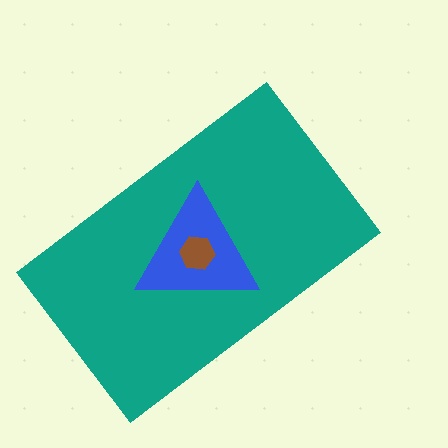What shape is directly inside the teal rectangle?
The blue triangle.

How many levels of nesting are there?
3.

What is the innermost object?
The brown hexagon.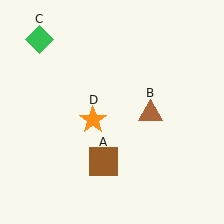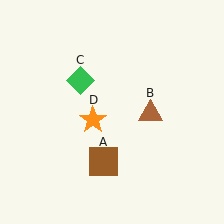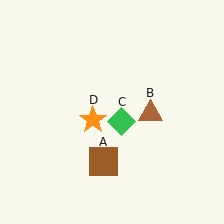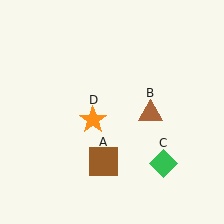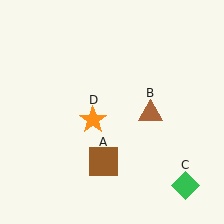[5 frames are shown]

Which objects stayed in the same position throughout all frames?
Brown square (object A) and brown triangle (object B) and orange star (object D) remained stationary.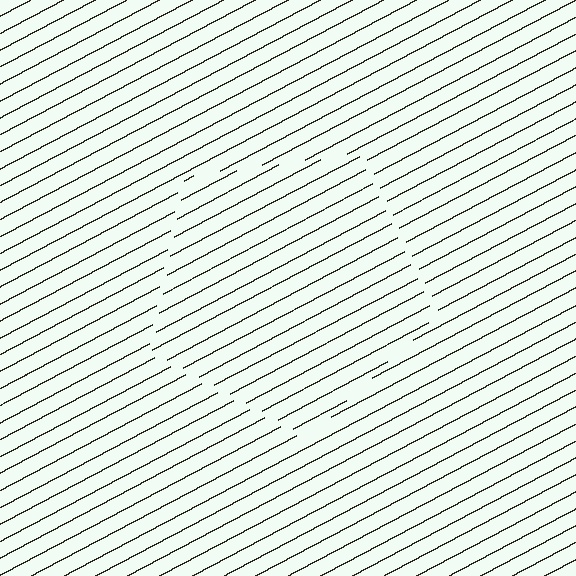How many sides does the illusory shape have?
5 sides — the line-ends trace a pentagon.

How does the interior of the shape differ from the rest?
The interior of the shape contains the same grating, shifted by half a period — the contour is defined by the phase discontinuity where line-ends from the inner and outer gratings abut.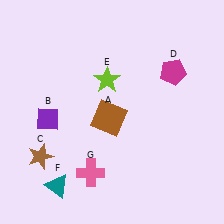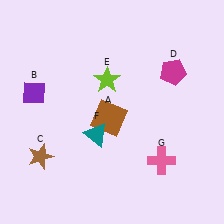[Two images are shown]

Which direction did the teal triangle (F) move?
The teal triangle (F) moved up.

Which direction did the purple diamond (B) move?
The purple diamond (B) moved up.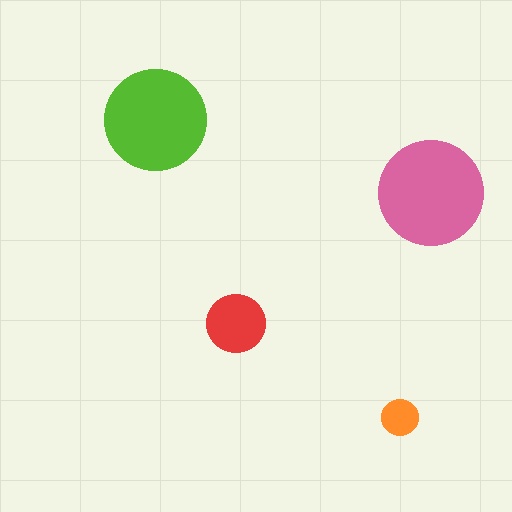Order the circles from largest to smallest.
the pink one, the lime one, the red one, the orange one.